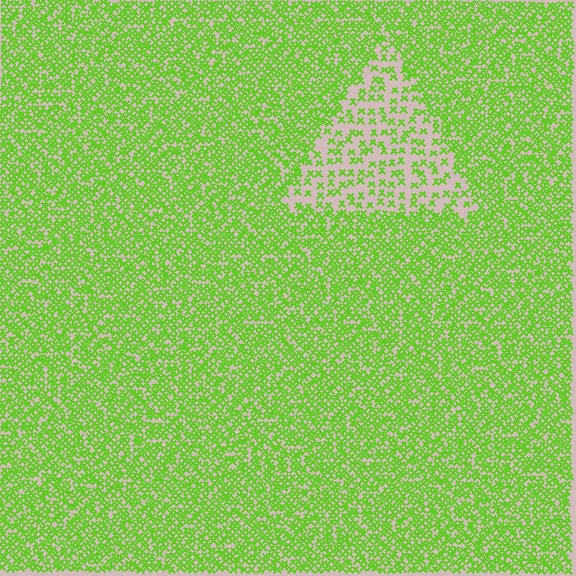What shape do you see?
I see a triangle.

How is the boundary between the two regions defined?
The boundary is defined by a change in element density (approximately 2.5x ratio). All elements are the same color, size, and shape.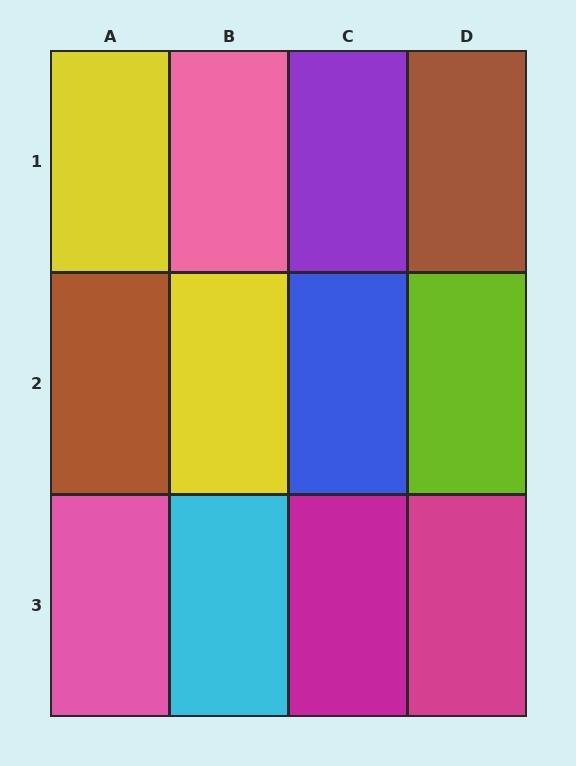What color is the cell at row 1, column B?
Pink.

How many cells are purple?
1 cell is purple.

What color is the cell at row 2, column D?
Lime.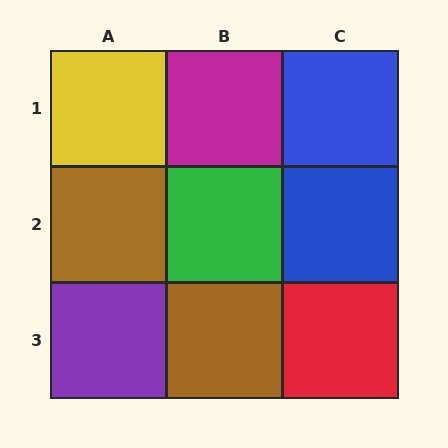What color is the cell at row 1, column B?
Magenta.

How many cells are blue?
2 cells are blue.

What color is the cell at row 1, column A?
Yellow.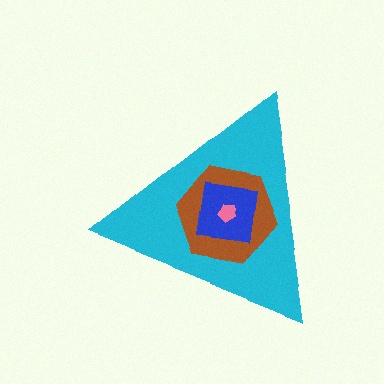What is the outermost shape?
The cyan triangle.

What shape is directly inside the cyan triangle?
The brown hexagon.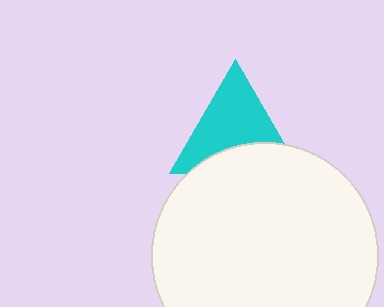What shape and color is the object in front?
The object in front is a white circle.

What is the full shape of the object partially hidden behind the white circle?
The partially hidden object is a cyan triangle.